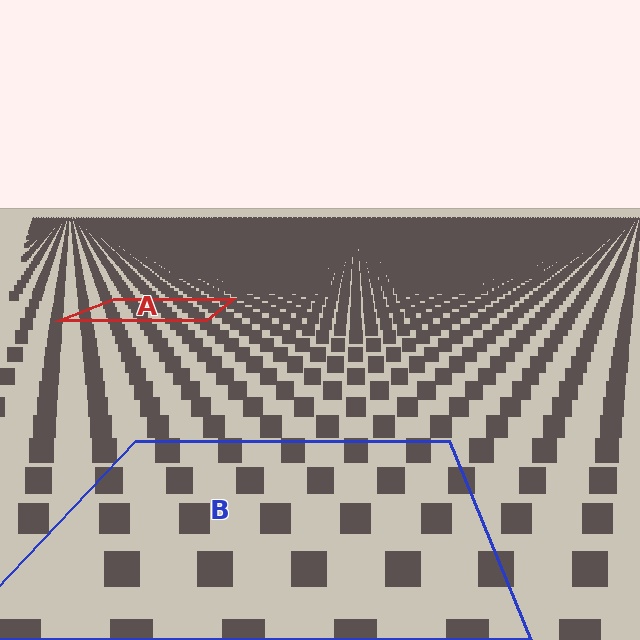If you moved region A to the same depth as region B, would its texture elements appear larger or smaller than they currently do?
They would appear larger. At a closer depth, the same texture elements are projected at a bigger on-screen size.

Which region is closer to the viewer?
Region B is closer. The texture elements there are larger and more spread out.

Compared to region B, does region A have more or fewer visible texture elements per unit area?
Region A has more texture elements per unit area — they are packed more densely because it is farther away.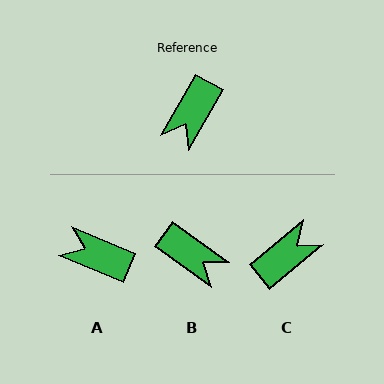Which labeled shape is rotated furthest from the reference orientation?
C, about 160 degrees away.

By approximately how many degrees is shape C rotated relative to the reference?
Approximately 160 degrees counter-clockwise.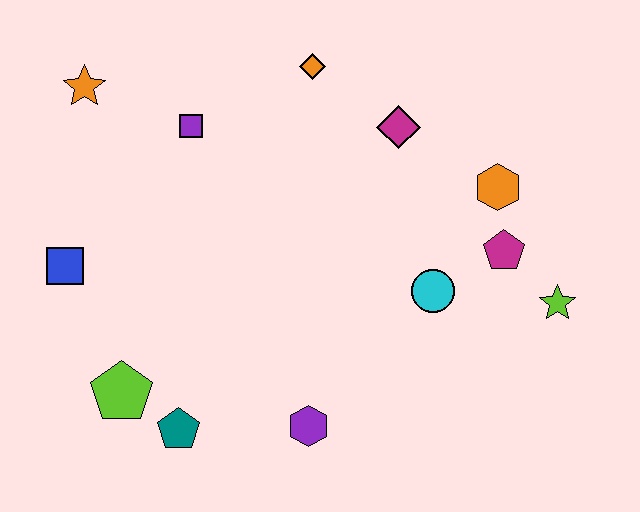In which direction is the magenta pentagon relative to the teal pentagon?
The magenta pentagon is to the right of the teal pentagon.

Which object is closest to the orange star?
The purple square is closest to the orange star.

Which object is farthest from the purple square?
The lime star is farthest from the purple square.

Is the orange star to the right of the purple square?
No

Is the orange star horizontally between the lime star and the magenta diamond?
No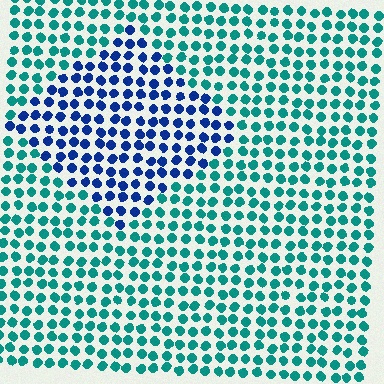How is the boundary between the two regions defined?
The boundary is defined purely by a slight shift in hue (about 50 degrees). Spacing, size, and orientation are identical on both sides.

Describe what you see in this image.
The image is filled with small teal elements in a uniform arrangement. A diamond-shaped region is visible where the elements are tinted to a slightly different hue, forming a subtle color boundary.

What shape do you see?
I see a diamond.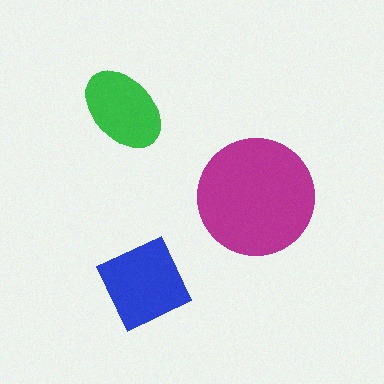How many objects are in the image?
There are 3 objects in the image.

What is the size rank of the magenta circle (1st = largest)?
1st.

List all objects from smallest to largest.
The green ellipse, the blue square, the magenta circle.